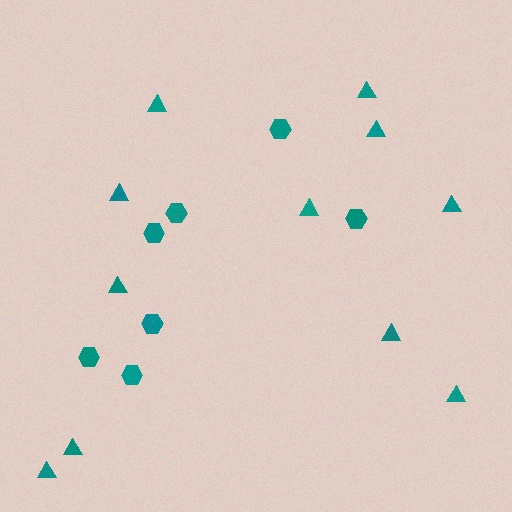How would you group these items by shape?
There are 2 groups: one group of hexagons (7) and one group of triangles (11).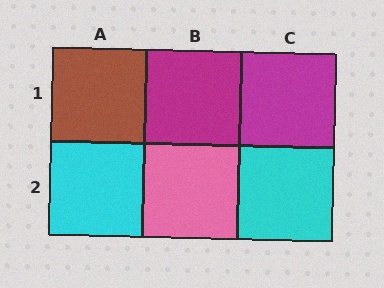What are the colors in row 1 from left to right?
Brown, magenta, magenta.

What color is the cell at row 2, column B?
Pink.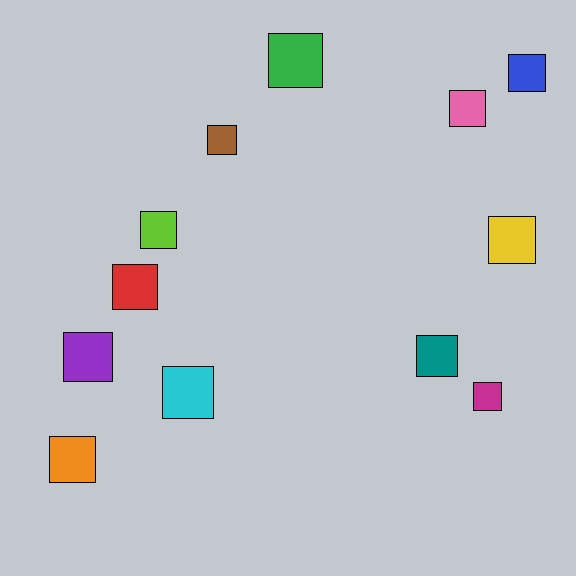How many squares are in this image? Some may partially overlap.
There are 12 squares.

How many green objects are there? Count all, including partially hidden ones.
There is 1 green object.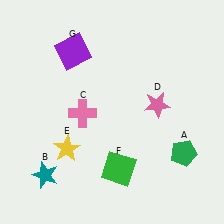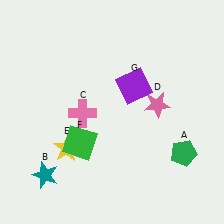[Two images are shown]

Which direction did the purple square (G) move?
The purple square (G) moved right.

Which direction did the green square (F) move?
The green square (F) moved left.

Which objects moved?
The objects that moved are: the green square (F), the purple square (G).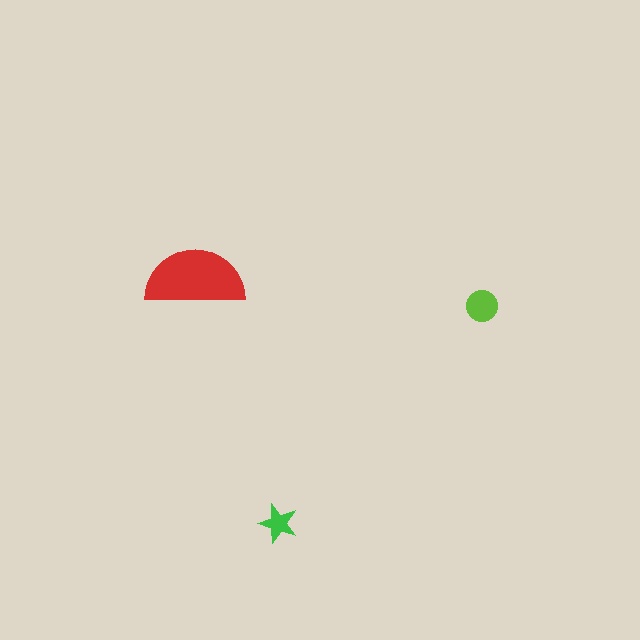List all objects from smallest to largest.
The green star, the lime circle, the red semicircle.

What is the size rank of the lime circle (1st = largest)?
2nd.